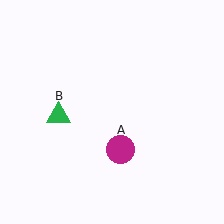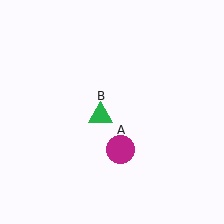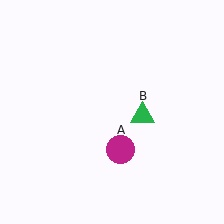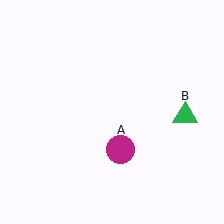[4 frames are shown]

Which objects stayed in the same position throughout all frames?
Magenta circle (object A) remained stationary.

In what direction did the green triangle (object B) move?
The green triangle (object B) moved right.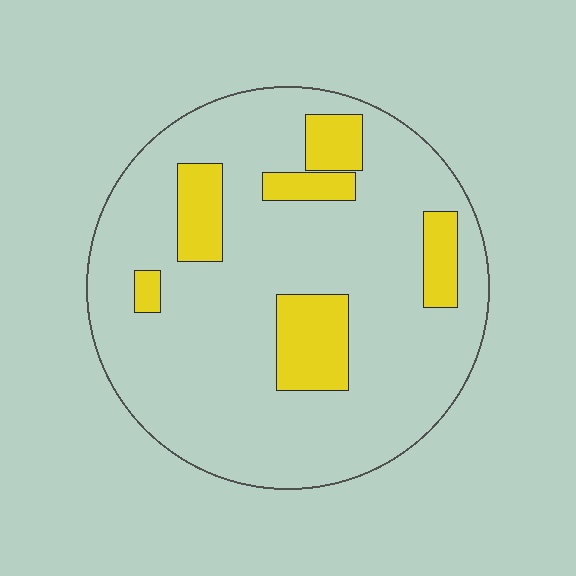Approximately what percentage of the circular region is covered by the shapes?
Approximately 15%.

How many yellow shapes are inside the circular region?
6.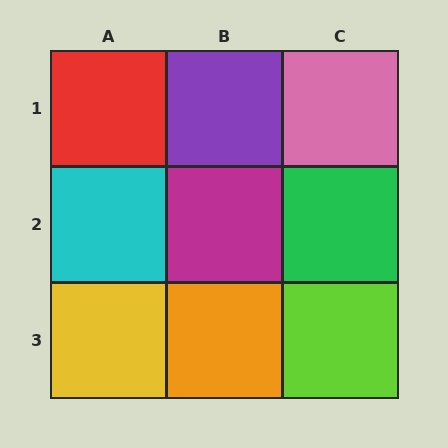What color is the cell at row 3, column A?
Yellow.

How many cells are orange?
1 cell is orange.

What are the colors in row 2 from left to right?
Cyan, magenta, green.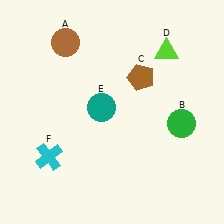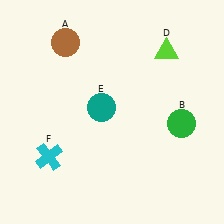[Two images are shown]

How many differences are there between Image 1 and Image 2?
There is 1 difference between the two images.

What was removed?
The brown pentagon (C) was removed in Image 2.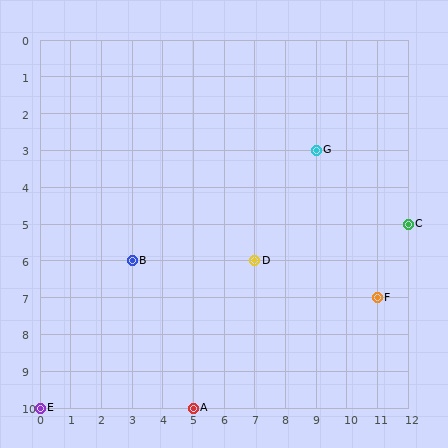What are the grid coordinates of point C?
Point C is at grid coordinates (12, 5).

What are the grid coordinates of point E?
Point E is at grid coordinates (0, 10).